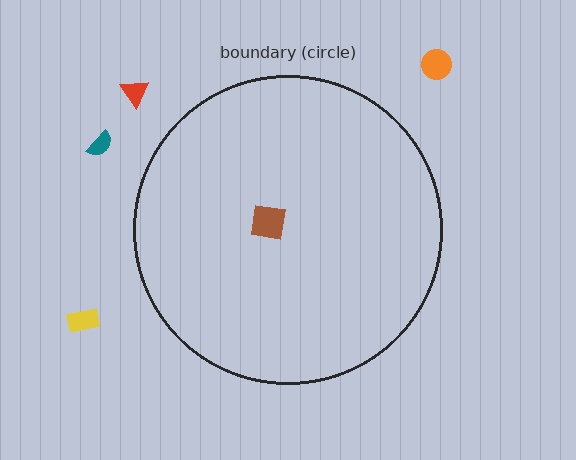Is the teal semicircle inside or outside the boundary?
Outside.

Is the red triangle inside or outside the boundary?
Outside.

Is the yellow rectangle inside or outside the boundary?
Outside.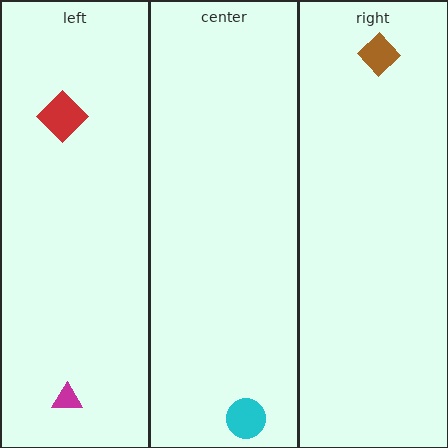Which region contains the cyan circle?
The center region.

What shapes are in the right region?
The brown diamond.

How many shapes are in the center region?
1.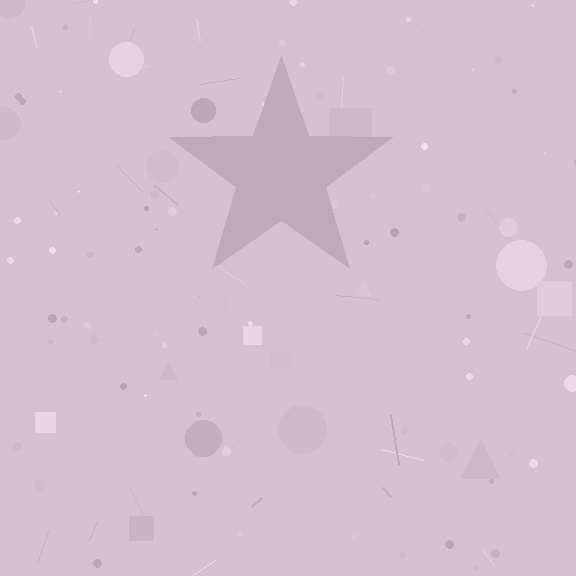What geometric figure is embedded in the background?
A star is embedded in the background.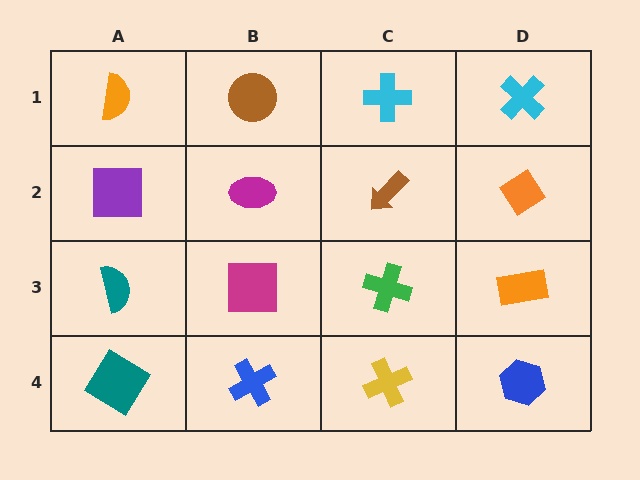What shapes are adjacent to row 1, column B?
A magenta ellipse (row 2, column B), an orange semicircle (row 1, column A), a cyan cross (row 1, column C).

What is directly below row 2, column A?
A teal semicircle.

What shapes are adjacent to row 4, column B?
A magenta square (row 3, column B), a teal diamond (row 4, column A), a yellow cross (row 4, column C).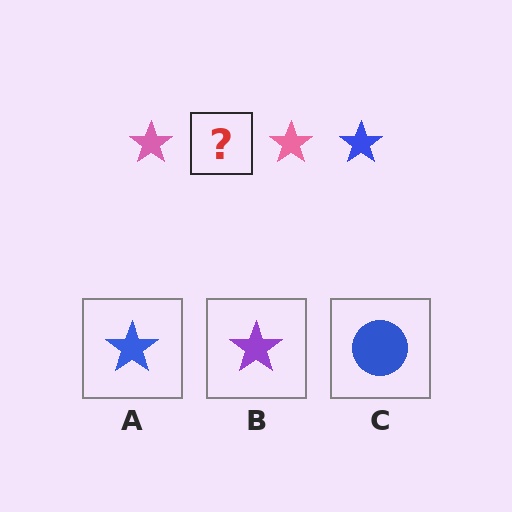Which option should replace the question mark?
Option A.